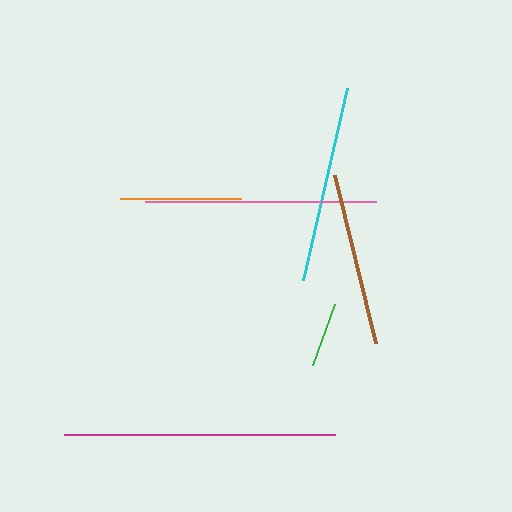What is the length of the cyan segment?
The cyan segment is approximately 197 pixels long.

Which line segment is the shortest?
The green line is the shortest at approximately 65 pixels.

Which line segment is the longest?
The magenta line is the longest at approximately 271 pixels.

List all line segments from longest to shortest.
From longest to shortest: magenta, pink, cyan, brown, orange, green.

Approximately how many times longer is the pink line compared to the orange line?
The pink line is approximately 1.9 times the length of the orange line.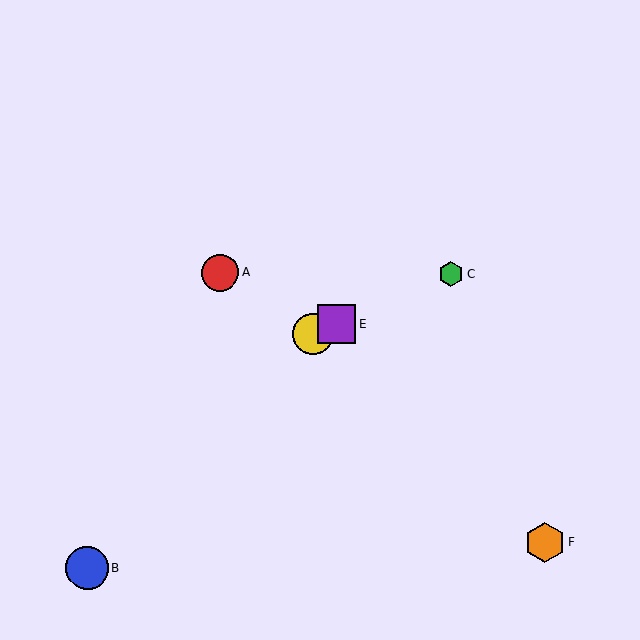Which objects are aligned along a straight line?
Objects C, D, E are aligned along a straight line.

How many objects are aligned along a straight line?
3 objects (C, D, E) are aligned along a straight line.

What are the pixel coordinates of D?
Object D is at (313, 334).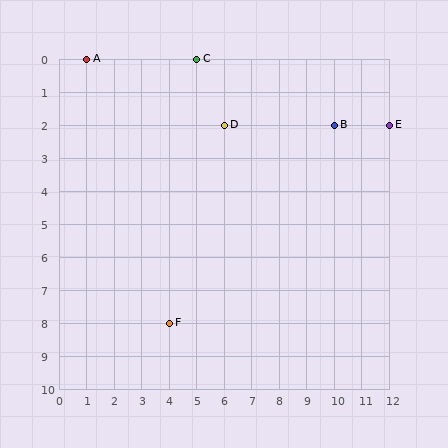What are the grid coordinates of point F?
Point F is at grid coordinates (4, 8).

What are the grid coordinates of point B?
Point B is at grid coordinates (10, 2).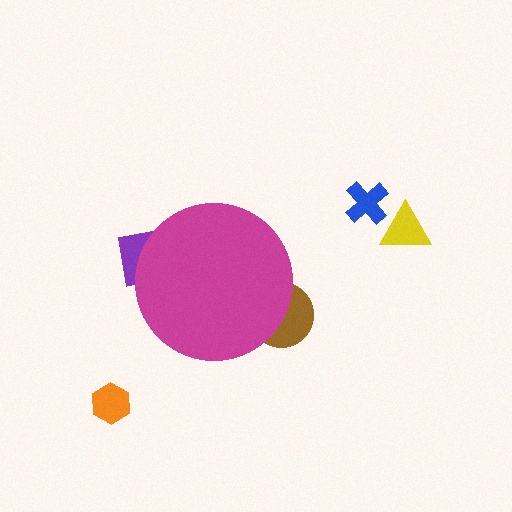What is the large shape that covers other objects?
A magenta circle.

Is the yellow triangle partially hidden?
No, the yellow triangle is fully visible.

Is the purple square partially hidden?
Yes, the purple square is partially hidden behind the magenta circle.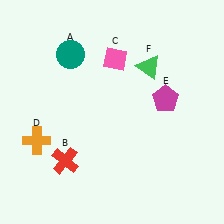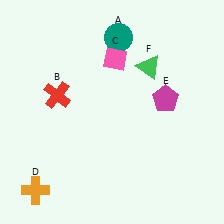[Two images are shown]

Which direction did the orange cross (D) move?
The orange cross (D) moved down.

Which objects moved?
The objects that moved are: the teal circle (A), the red cross (B), the orange cross (D).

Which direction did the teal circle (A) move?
The teal circle (A) moved right.